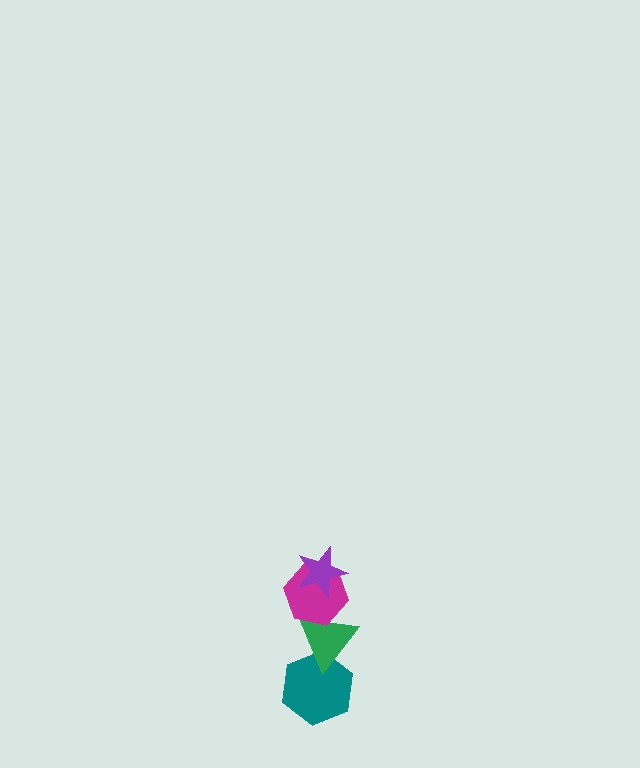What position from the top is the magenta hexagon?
The magenta hexagon is 2nd from the top.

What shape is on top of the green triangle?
The magenta hexagon is on top of the green triangle.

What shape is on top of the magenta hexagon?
The purple star is on top of the magenta hexagon.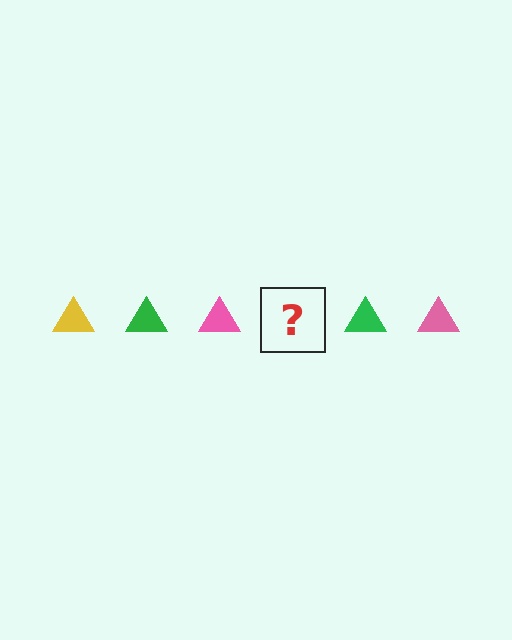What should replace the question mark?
The question mark should be replaced with a yellow triangle.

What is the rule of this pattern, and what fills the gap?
The rule is that the pattern cycles through yellow, green, pink triangles. The gap should be filled with a yellow triangle.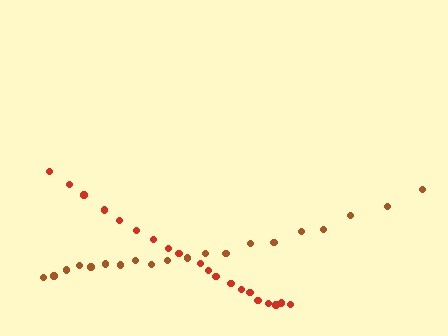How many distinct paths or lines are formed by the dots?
There are 2 distinct paths.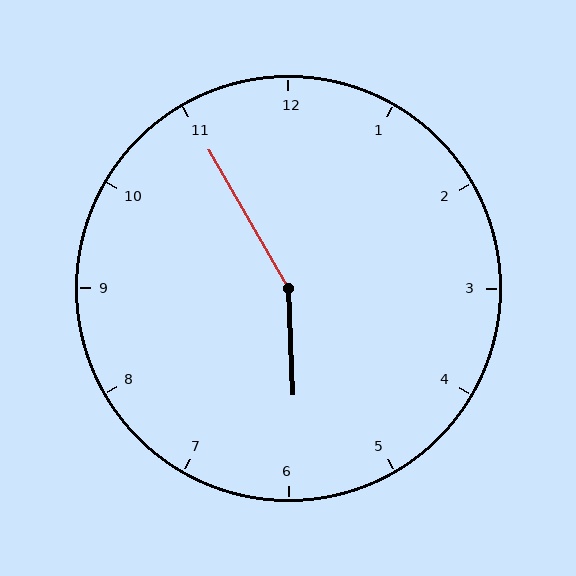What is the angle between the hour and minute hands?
Approximately 152 degrees.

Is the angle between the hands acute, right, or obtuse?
It is obtuse.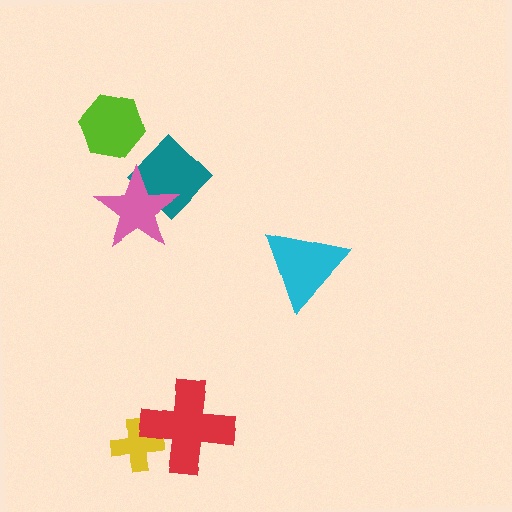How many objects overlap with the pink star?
1 object overlaps with the pink star.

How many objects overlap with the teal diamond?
1 object overlaps with the teal diamond.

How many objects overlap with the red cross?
1 object overlaps with the red cross.